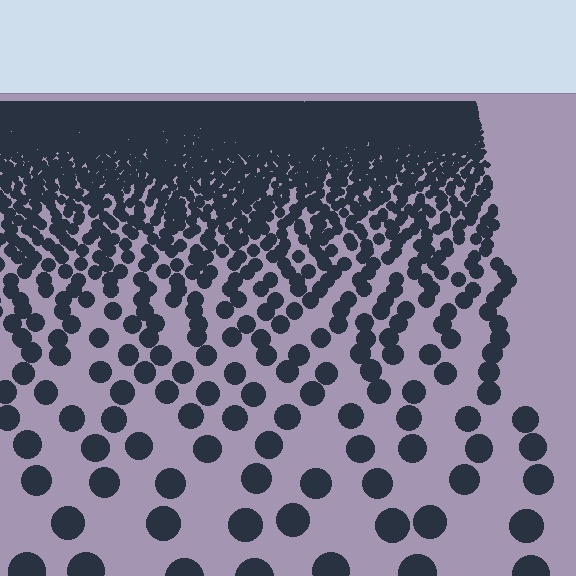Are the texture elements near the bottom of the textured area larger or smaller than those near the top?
Larger. Near the bottom, elements are closer to the viewer and appear at a bigger on-screen size.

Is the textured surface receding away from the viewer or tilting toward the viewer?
The surface is receding away from the viewer. Texture elements get smaller and denser toward the top.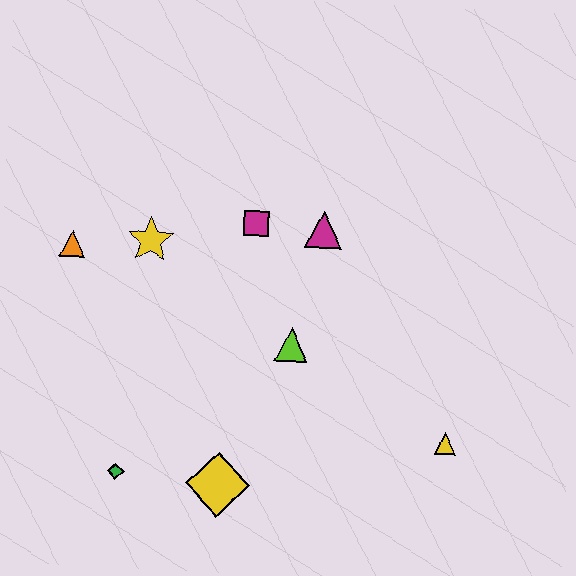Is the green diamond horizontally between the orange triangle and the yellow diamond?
Yes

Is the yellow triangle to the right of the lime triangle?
Yes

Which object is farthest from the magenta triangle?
The green diamond is farthest from the magenta triangle.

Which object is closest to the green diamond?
The yellow diamond is closest to the green diamond.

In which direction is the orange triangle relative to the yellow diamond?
The orange triangle is above the yellow diamond.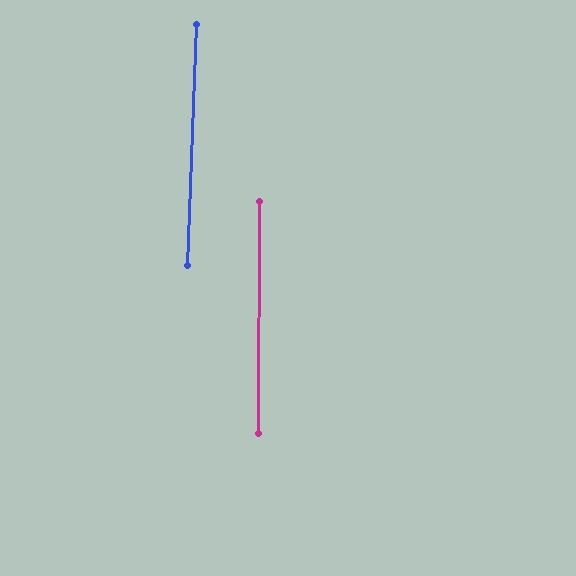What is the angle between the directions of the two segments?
Approximately 2 degrees.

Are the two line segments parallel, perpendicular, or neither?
Parallel — their directions differ by only 1.7°.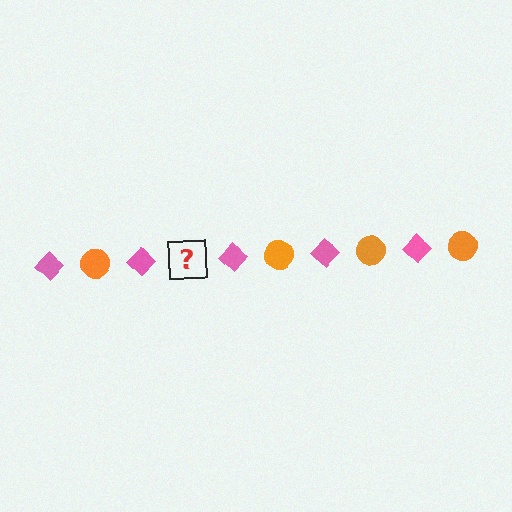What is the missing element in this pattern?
The missing element is an orange circle.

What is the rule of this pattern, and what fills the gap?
The rule is that the pattern alternates between pink diamond and orange circle. The gap should be filled with an orange circle.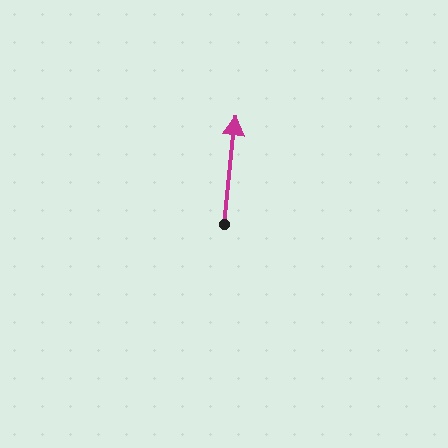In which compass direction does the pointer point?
North.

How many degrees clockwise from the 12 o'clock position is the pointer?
Approximately 6 degrees.